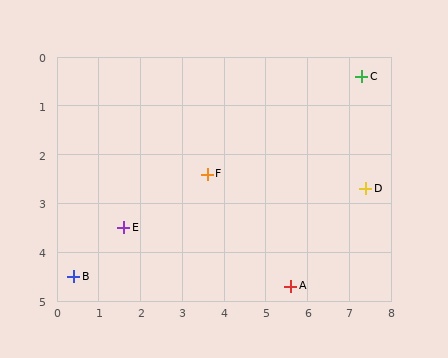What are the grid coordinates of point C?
Point C is at approximately (7.3, 0.4).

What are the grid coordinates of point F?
Point F is at approximately (3.6, 2.4).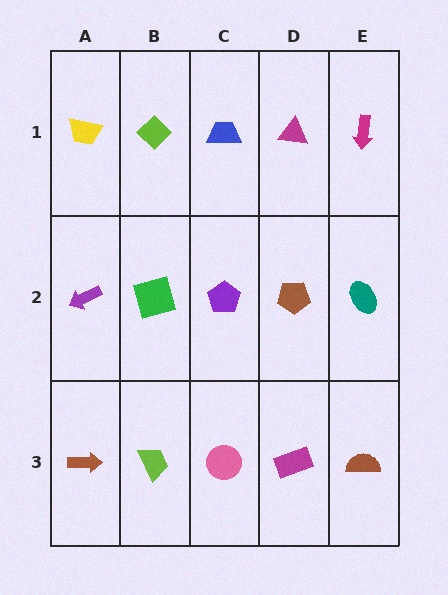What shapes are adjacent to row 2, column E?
A magenta arrow (row 1, column E), a brown semicircle (row 3, column E), a brown pentagon (row 2, column D).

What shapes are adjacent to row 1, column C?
A purple pentagon (row 2, column C), a lime diamond (row 1, column B), a magenta triangle (row 1, column D).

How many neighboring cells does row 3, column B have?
3.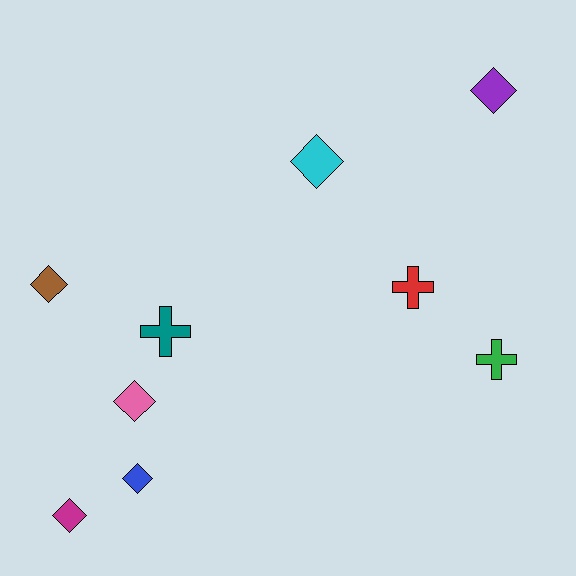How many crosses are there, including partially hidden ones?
There are 3 crosses.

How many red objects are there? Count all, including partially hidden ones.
There is 1 red object.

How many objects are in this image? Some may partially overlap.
There are 9 objects.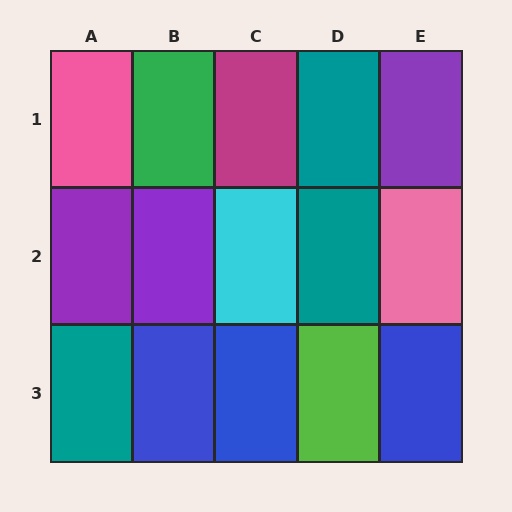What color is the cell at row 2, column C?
Cyan.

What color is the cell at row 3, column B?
Blue.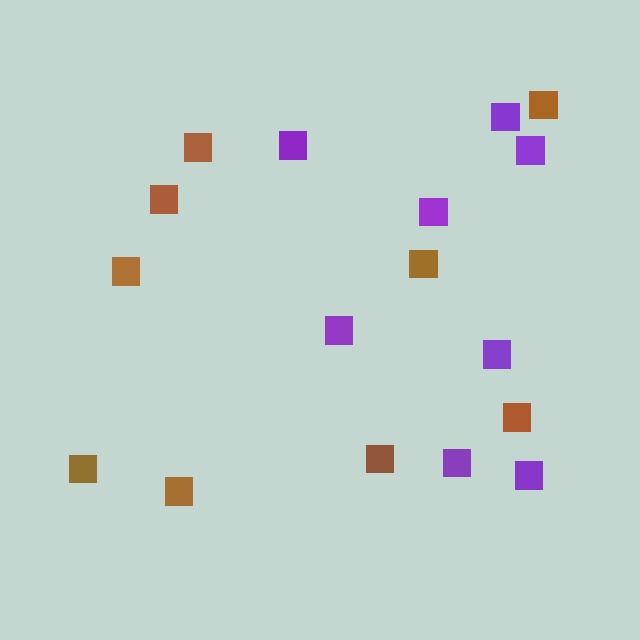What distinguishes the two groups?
There are 2 groups: one group of brown squares (9) and one group of purple squares (8).